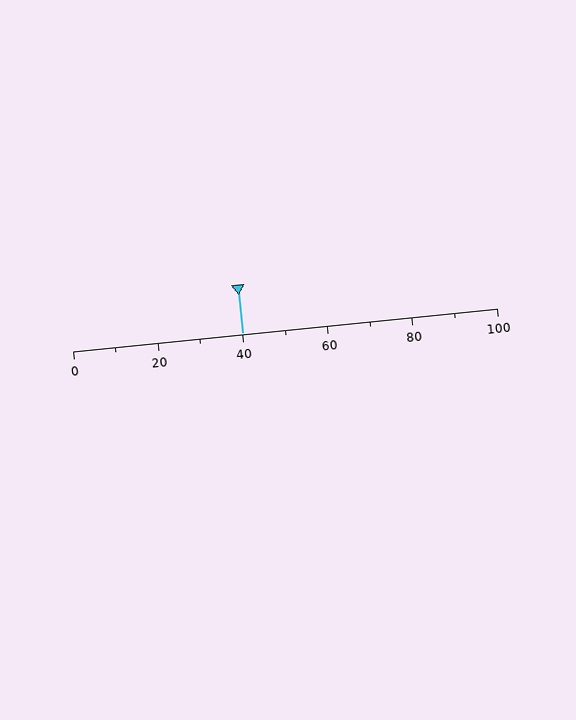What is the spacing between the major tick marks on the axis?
The major ticks are spaced 20 apart.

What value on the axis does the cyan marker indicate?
The marker indicates approximately 40.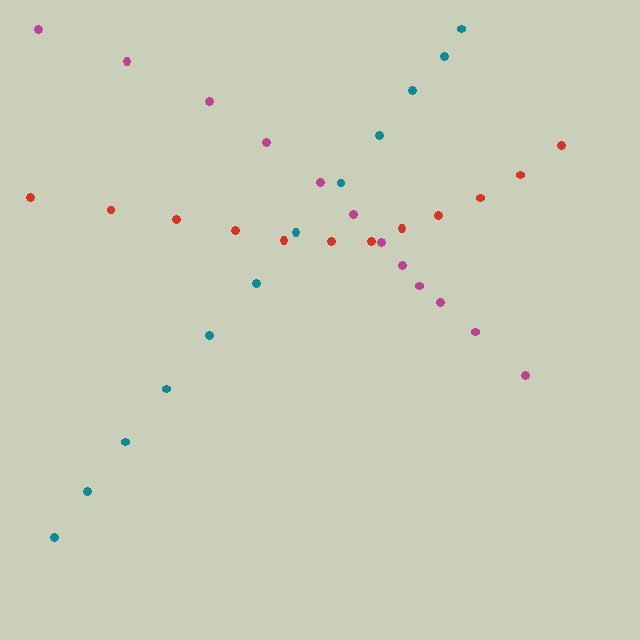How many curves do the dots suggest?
There are 3 distinct paths.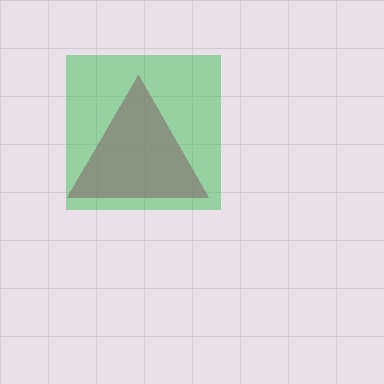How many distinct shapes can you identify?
There are 2 distinct shapes: a magenta triangle, a green square.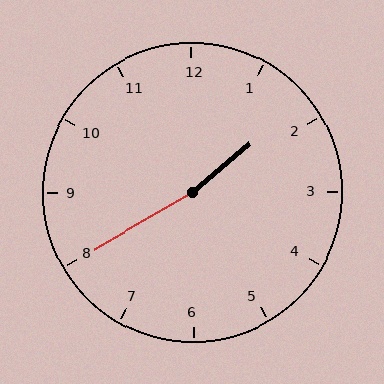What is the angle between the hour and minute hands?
Approximately 170 degrees.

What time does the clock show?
1:40.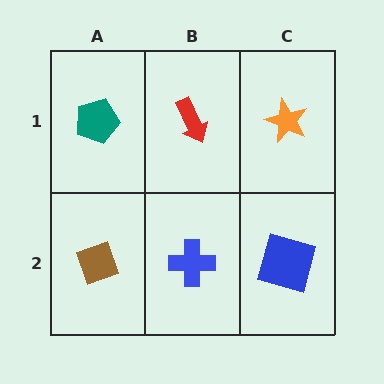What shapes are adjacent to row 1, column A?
A brown diamond (row 2, column A), a red arrow (row 1, column B).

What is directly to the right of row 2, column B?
A blue square.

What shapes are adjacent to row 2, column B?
A red arrow (row 1, column B), a brown diamond (row 2, column A), a blue square (row 2, column C).